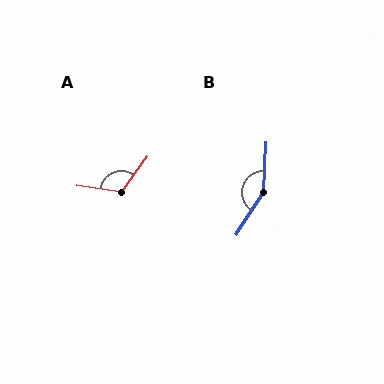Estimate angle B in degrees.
Approximately 149 degrees.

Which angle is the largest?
B, at approximately 149 degrees.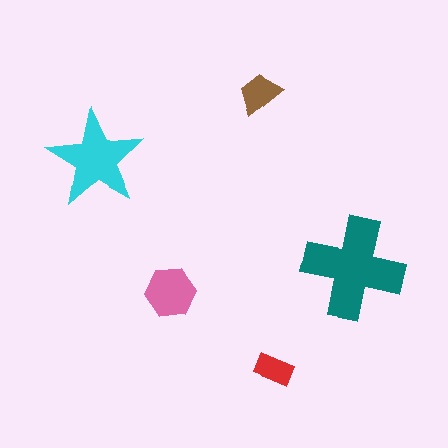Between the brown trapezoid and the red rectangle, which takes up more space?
The brown trapezoid.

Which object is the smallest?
The red rectangle.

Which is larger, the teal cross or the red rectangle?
The teal cross.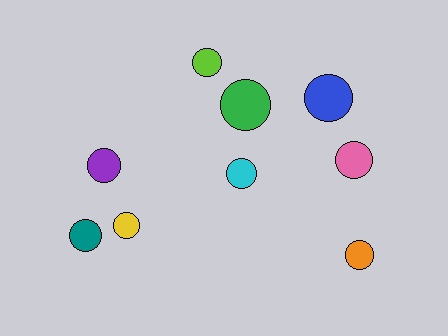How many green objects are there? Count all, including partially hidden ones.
There is 1 green object.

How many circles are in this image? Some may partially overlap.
There are 9 circles.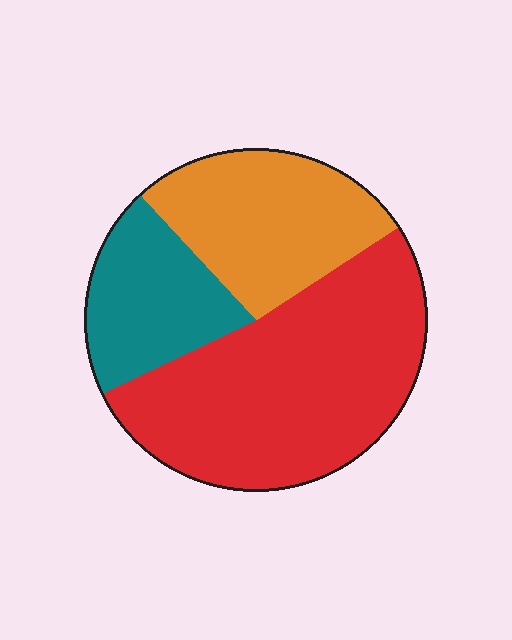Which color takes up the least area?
Teal, at roughly 20%.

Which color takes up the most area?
Red, at roughly 50%.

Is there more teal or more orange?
Orange.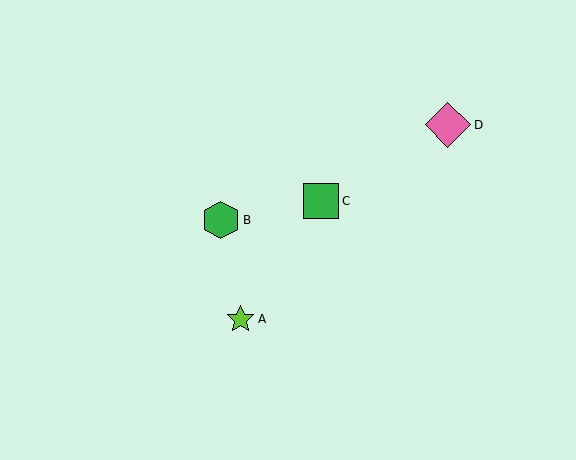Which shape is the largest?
The pink diamond (labeled D) is the largest.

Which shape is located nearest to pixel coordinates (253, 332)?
The lime star (labeled A) at (241, 319) is nearest to that location.